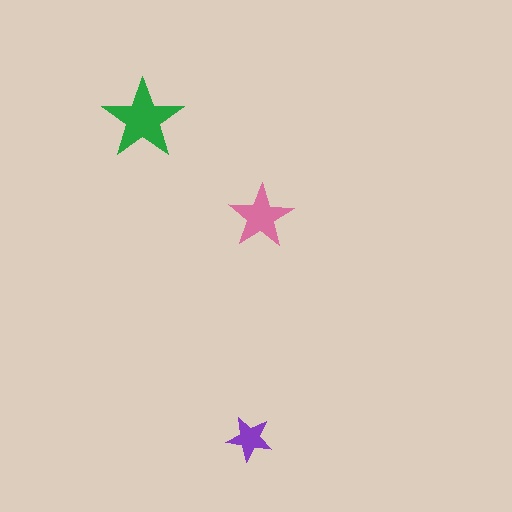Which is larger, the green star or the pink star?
The green one.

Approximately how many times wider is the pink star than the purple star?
About 1.5 times wider.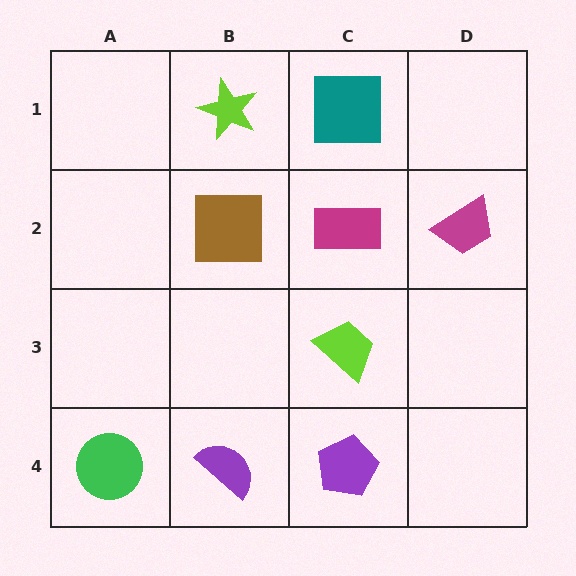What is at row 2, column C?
A magenta rectangle.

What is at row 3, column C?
A lime trapezoid.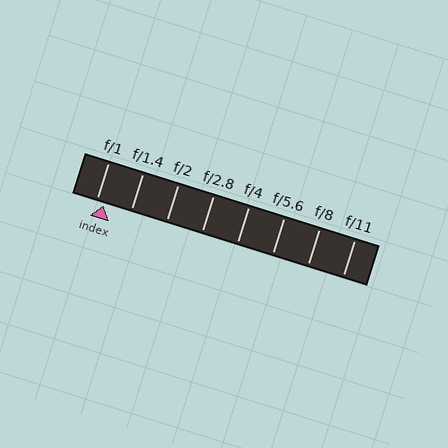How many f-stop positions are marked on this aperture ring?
There are 8 f-stop positions marked.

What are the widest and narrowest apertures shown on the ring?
The widest aperture shown is f/1 and the narrowest is f/11.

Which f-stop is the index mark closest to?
The index mark is closest to f/1.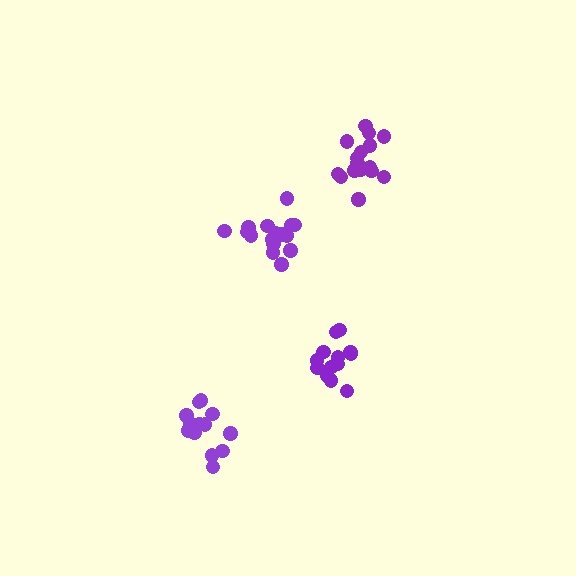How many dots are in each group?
Group 1: 15 dots, Group 2: 14 dots, Group 3: 16 dots, Group 4: 17 dots (62 total).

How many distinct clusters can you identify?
There are 4 distinct clusters.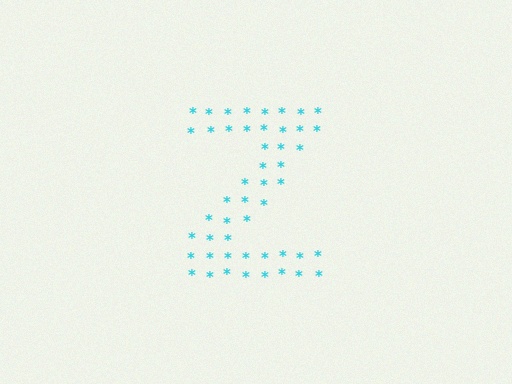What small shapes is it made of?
It is made of small asterisks.